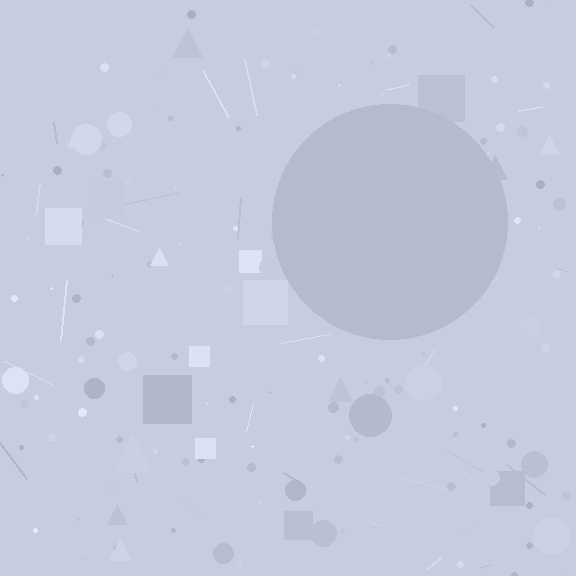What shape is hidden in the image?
A circle is hidden in the image.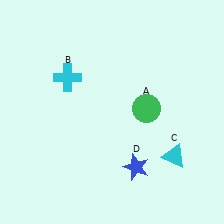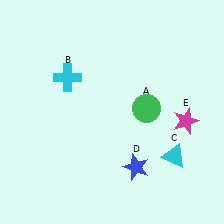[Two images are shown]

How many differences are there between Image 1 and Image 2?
There is 1 difference between the two images.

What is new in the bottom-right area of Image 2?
A magenta star (E) was added in the bottom-right area of Image 2.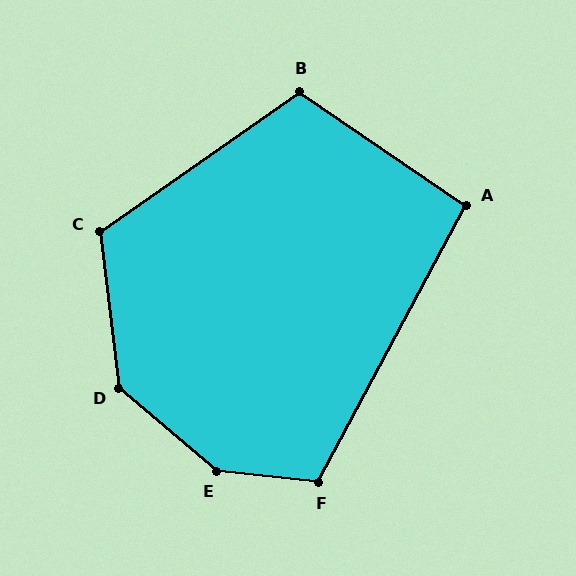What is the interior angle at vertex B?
Approximately 111 degrees (obtuse).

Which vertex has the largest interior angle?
E, at approximately 146 degrees.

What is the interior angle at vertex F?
Approximately 112 degrees (obtuse).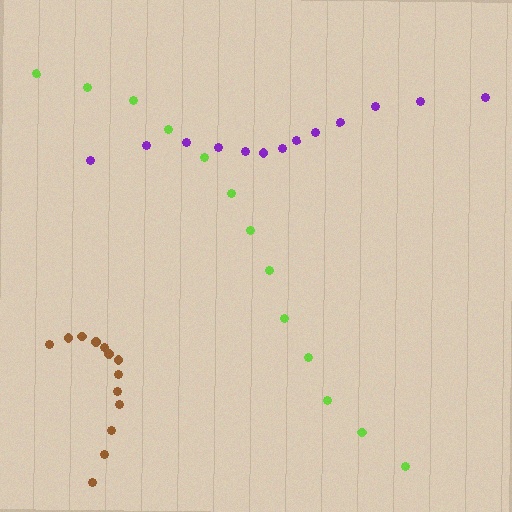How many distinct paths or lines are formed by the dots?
There are 3 distinct paths.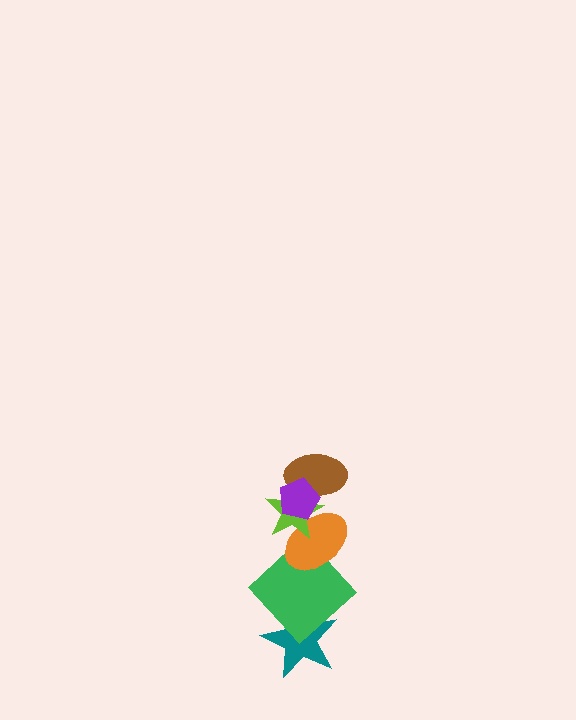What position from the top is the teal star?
The teal star is 6th from the top.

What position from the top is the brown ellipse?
The brown ellipse is 2nd from the top.